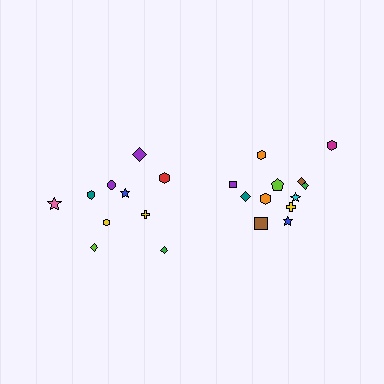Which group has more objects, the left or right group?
The right group.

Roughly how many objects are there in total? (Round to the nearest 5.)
Roughly 20 objects in total.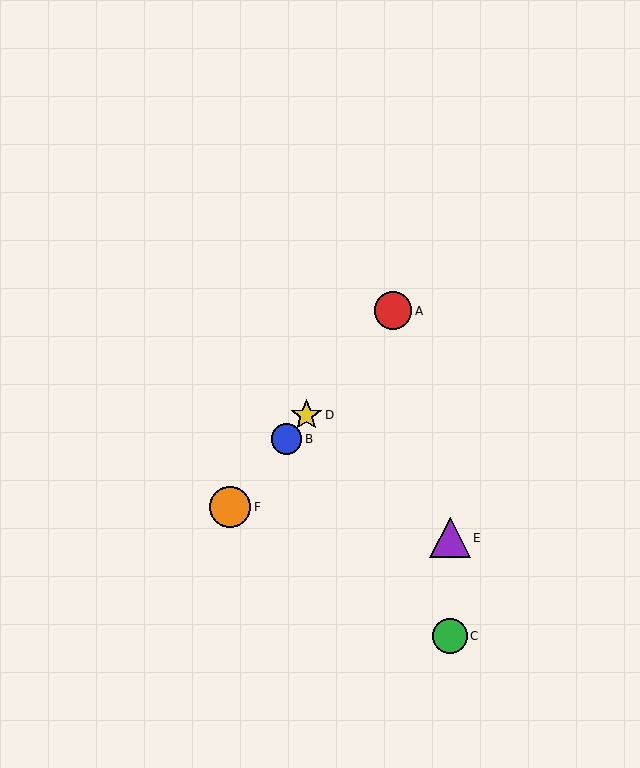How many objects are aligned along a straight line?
4 objects (A, B, D, F) are aligned along a straight line.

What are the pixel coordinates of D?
Object D is at (306, 415).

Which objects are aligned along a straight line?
Objects A, B, D, F are aligned along a straight line.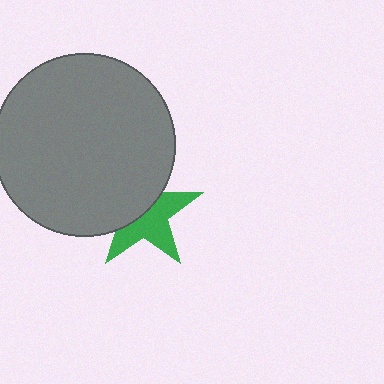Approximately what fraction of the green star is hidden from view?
Roughly 46% of the green star is hidden behind the gray circle.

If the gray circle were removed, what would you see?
You would see the complete green star.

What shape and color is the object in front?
The object in front is a gray circle.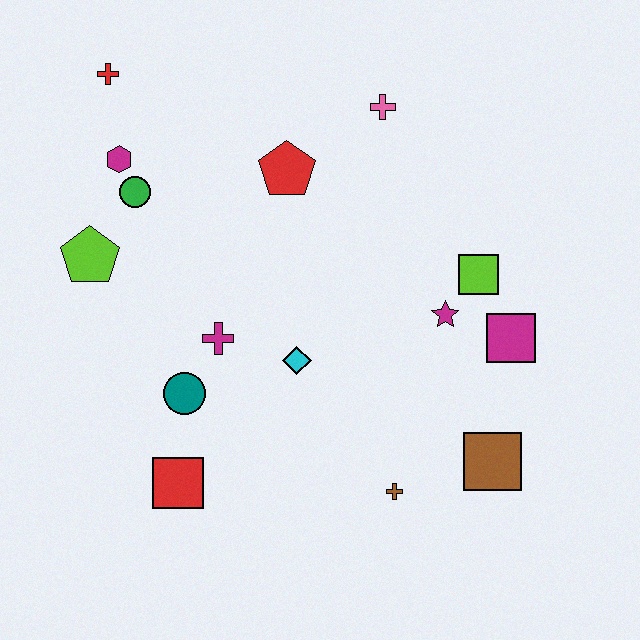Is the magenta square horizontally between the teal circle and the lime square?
No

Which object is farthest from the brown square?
The red cross is farthest from the brown square.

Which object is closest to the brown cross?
The brown square is closest to the brown cross.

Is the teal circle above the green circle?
No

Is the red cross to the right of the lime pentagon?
Yes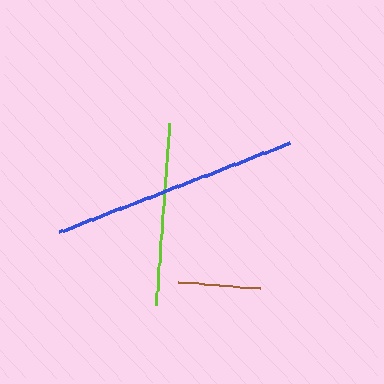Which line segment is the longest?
The blue line is the longest at approximately 247 pixels.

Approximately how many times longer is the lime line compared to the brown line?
The lime line is approximately 2.2 times the length of the brown line.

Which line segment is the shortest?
The brown line is the shortest at approximately 83 pixels.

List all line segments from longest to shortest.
From longest to shortest: blue, lime, brown.